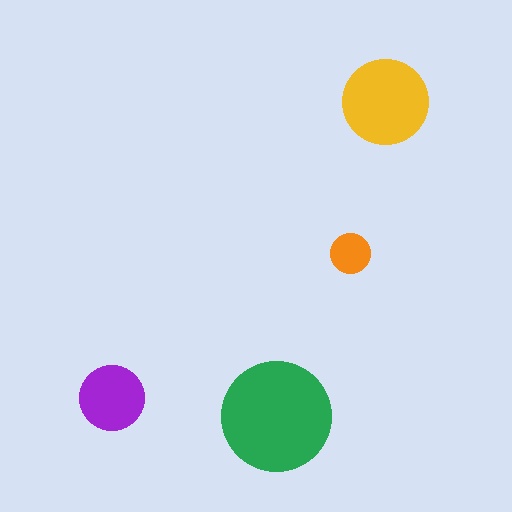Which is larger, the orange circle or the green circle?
The green one.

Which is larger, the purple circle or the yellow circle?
The yellow one.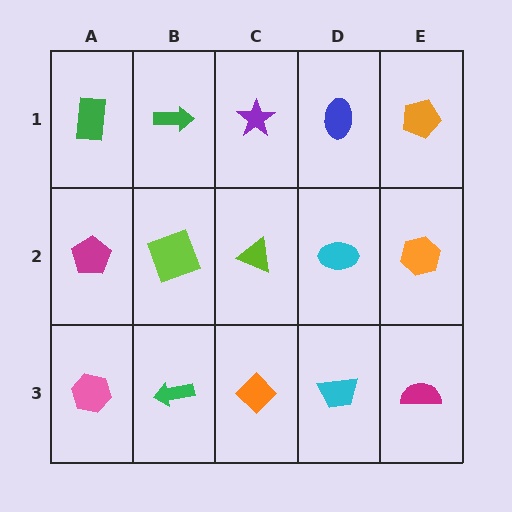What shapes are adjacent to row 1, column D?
A cyan ellipse (row 2, column D), a purple star (row 1, column C), an orange pentagon (row 1, column E).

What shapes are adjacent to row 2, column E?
An orange pentagon (row 1, column E), a magenta semicircle (row 3, column E), a cyan ellipse (row 2, column D).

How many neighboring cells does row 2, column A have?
3.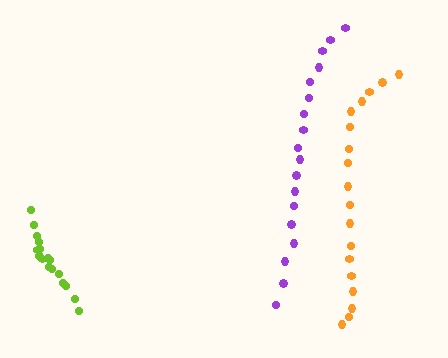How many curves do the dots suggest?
There are 3 distinct paths.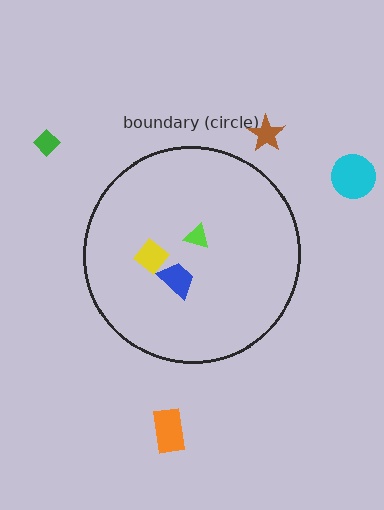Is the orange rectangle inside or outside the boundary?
Outside.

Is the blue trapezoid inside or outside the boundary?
Inside.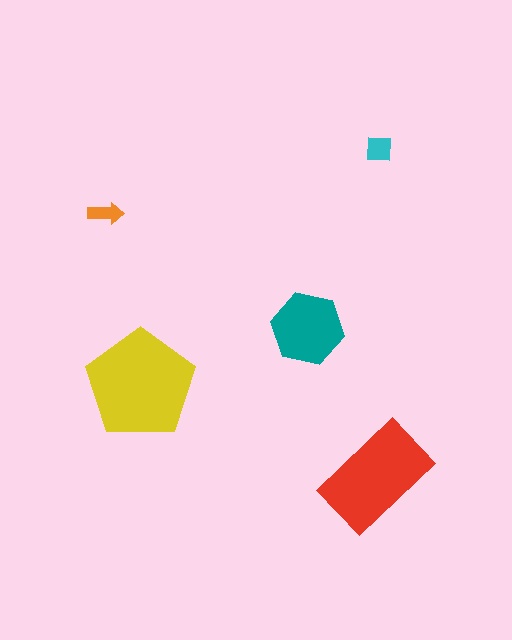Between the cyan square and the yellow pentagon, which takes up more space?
The yellow pentagon.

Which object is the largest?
The yellow pentagon.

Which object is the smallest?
The orange arrow.